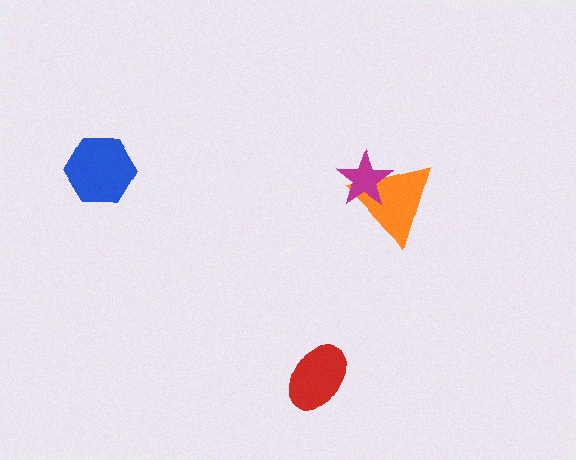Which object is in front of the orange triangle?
The magenta star is in front of the orange triangle.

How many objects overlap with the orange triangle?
1 object overlaps with the orange triangle.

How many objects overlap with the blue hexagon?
0 objects overlap with the blue hexagon.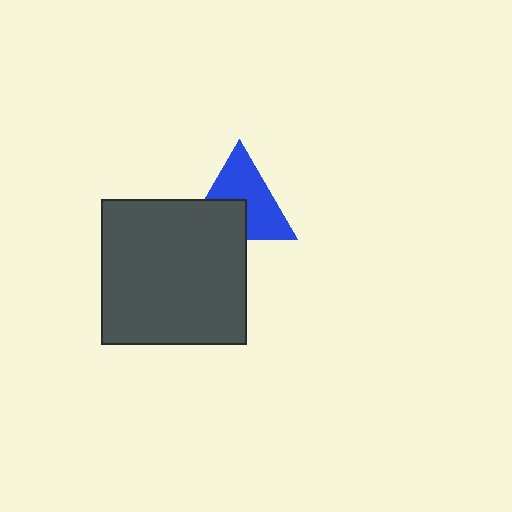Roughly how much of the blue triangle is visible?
About half of it is visible (roughly 63%).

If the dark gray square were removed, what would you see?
You would see the complete blue triangle.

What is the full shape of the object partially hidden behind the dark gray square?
The partially hidden object is a blue triangle.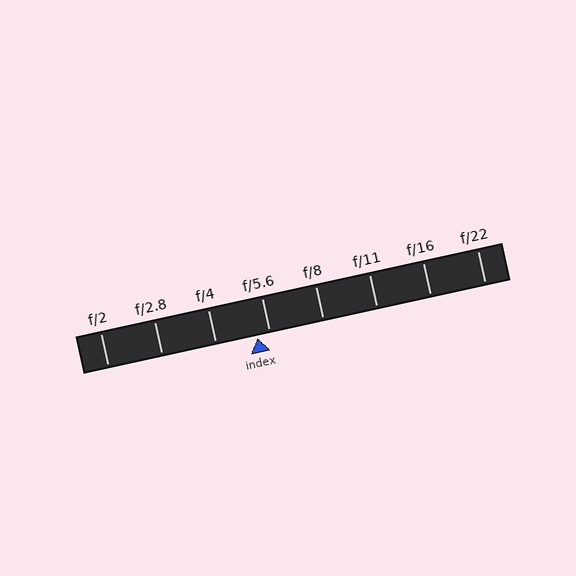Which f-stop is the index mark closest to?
The index mark is closest to f/5.6.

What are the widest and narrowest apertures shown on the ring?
The widest aperture shown is f/2 and the narrowest is f/22.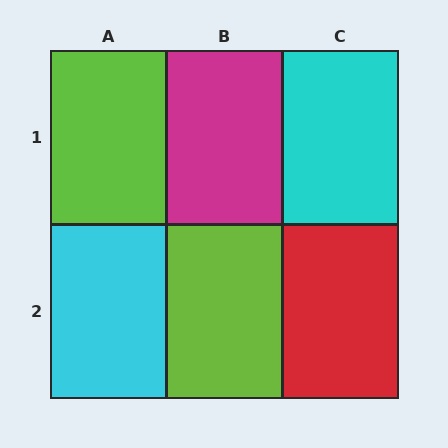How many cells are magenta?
1 cell is magenta.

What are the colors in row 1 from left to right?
Lime, magenta, cyan.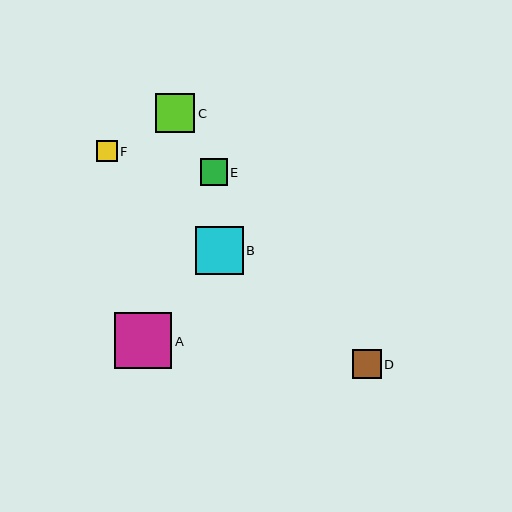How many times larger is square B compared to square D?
Square B is approximately 1.7 times the size of square D.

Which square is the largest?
Square A is the largest with a size of approximately 57 pixels.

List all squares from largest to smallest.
From largest to smallest: A, B, C, D, E, F.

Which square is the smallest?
Square F is the smallest with a size of approximately 21 pixels.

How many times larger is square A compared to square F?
Square A is approximately 2.8 times the size of square F.